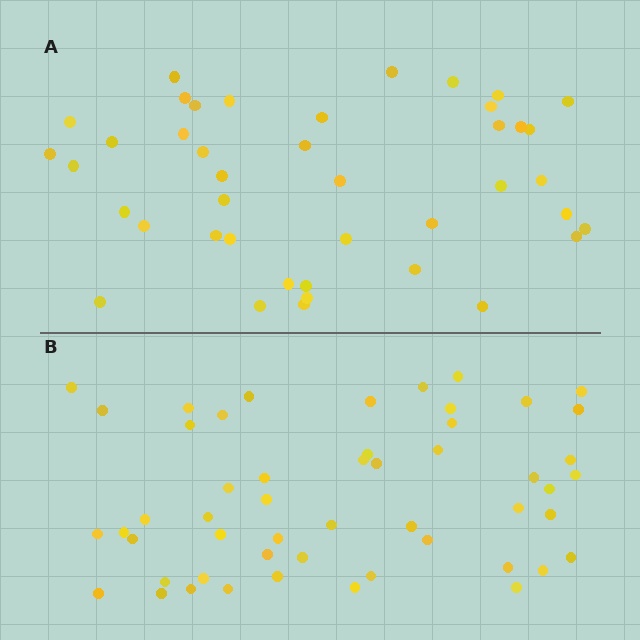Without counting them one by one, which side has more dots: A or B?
Region B (the bottom region) has more dots.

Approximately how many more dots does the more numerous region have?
Region B has roughly 10 or so more dots than region A.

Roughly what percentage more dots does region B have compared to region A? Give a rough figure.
About 25% more.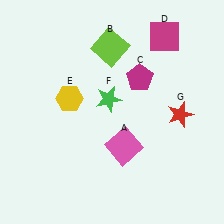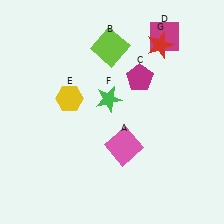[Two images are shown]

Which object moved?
The red star (G) moved up.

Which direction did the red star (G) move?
The red star (G) moved up.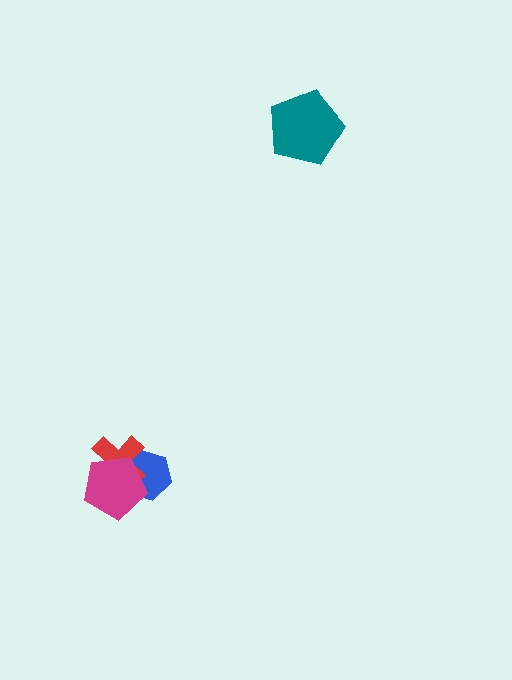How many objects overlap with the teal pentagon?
0 objects overlap with the teal pentagon.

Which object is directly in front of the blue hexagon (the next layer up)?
The red cross is directly in front of the blue hexagon.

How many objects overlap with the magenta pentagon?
2 objects overlap with the magenta pentagon.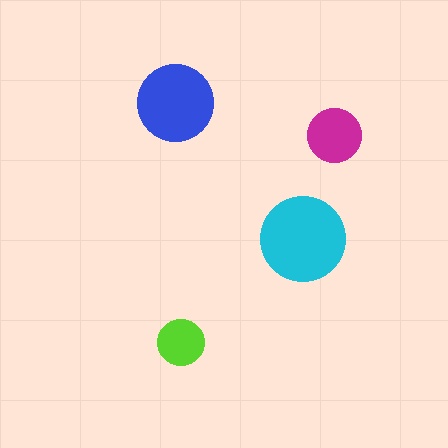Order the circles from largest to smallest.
the cyan one, the blue one, the magenta one, the lime one.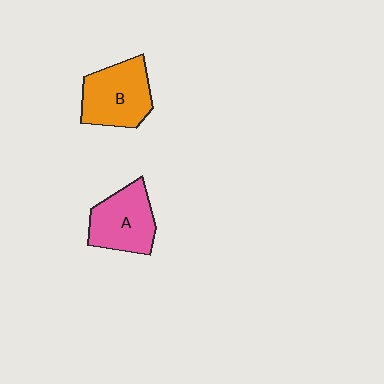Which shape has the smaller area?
Shape A (pink).